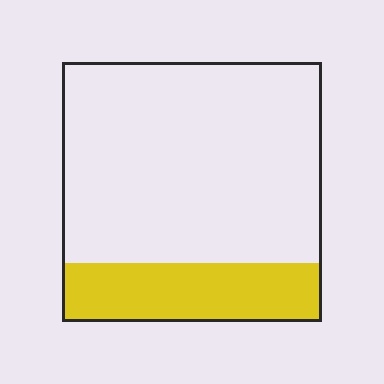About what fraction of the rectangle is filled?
About one quarter (1/4).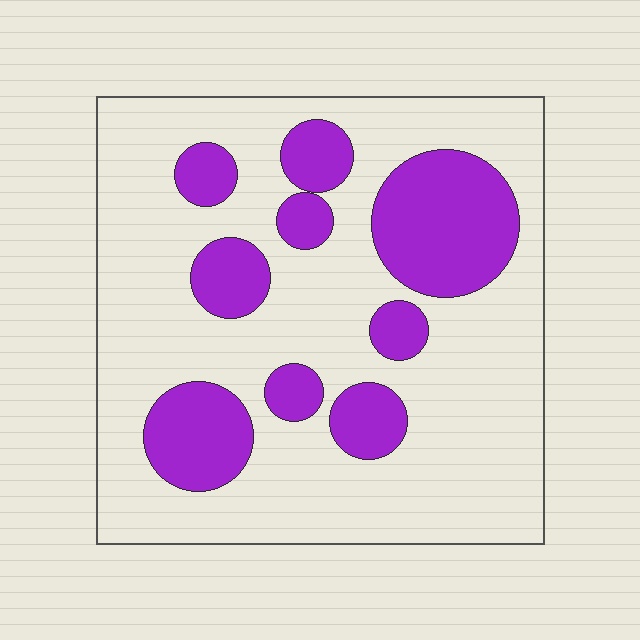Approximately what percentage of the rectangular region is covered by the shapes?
Approximately 25%.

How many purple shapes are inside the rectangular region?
9.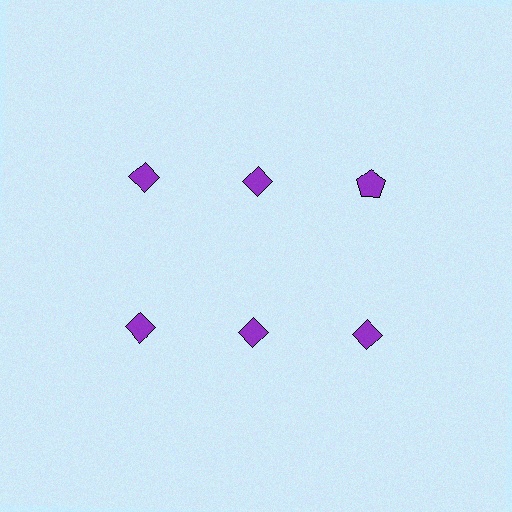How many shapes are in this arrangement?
There are 6 shapes arranged in a grid pattern.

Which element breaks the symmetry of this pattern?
The purple pentagon in the top row, center column breaks the symmetry. All other shapes are purple diamonds.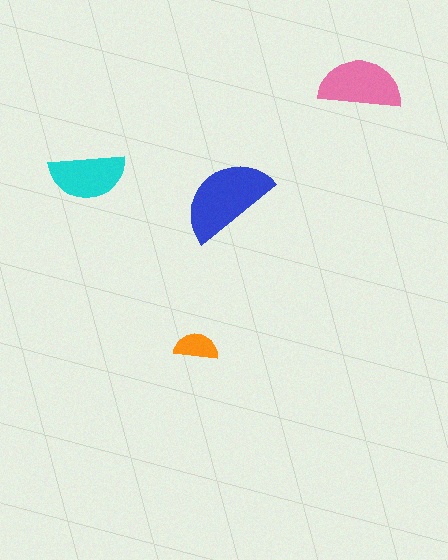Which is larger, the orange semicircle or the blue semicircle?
The blue one.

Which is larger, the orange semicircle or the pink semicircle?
The pink one.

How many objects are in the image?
There are 4 objects in the image.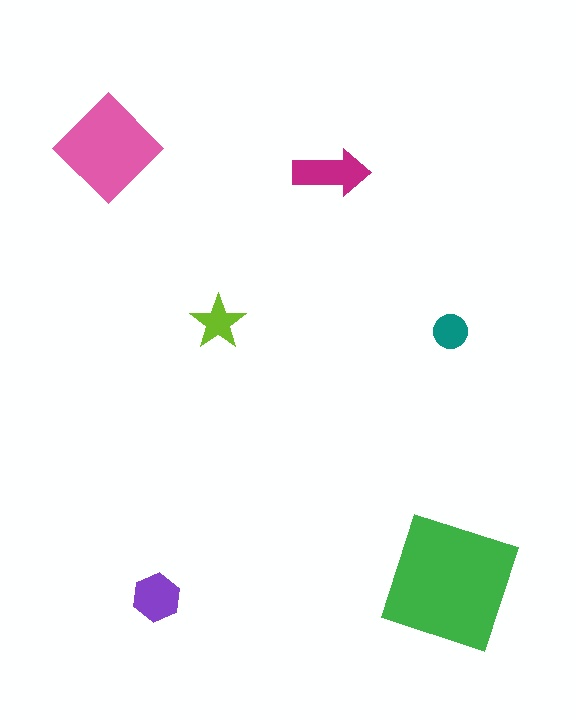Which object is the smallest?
The teal circle.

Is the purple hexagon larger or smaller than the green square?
Smaller.